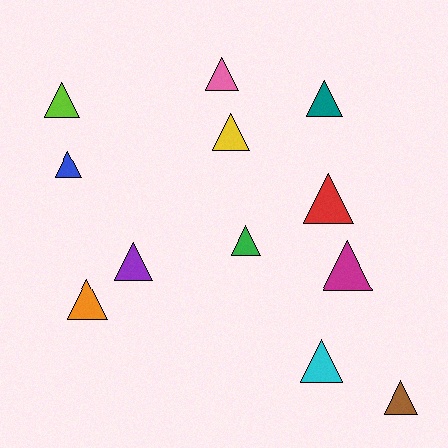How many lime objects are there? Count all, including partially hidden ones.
There is 1 lime object.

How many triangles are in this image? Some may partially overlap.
There are 12 triangles.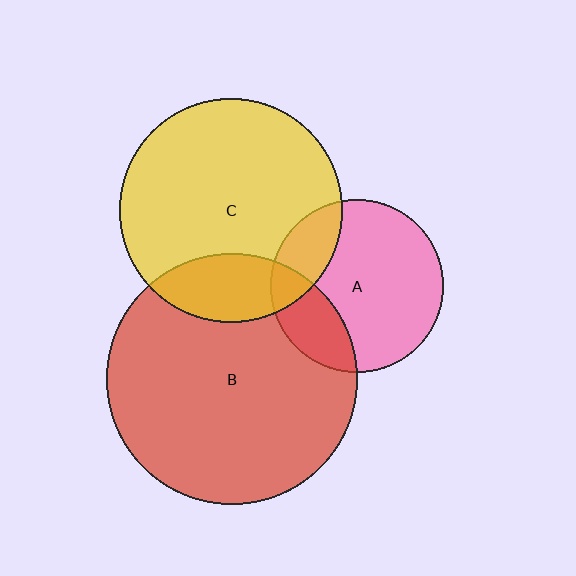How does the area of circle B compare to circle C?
Approximately 1.3 times.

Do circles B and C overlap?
Yes.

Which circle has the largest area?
Circle B (red).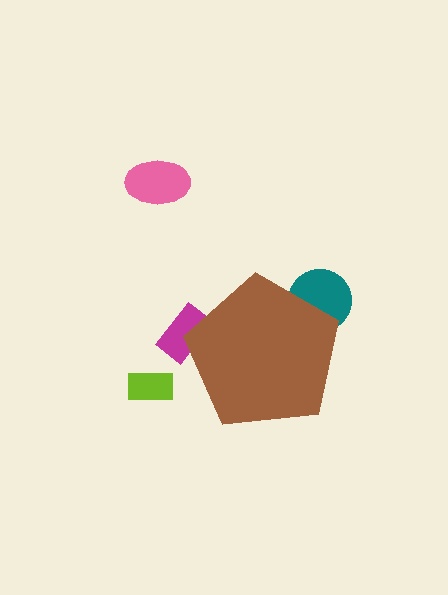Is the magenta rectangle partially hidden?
Yes, the magenta rectangle is partially hidden behind the brown pentagon.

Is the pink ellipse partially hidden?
No, the pink ellipse is fully visible.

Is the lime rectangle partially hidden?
No, the lime rectangle is fully visible.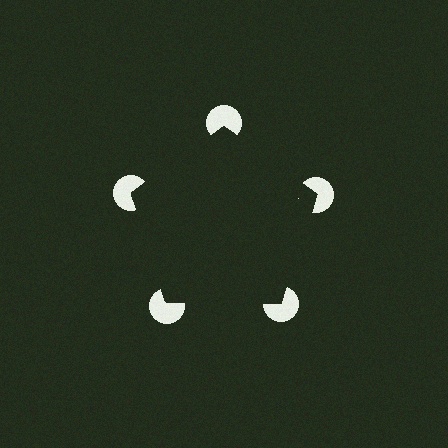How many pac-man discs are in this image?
There are 5 — one at each vertex of the illusory pentagon.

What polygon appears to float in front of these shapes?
An illusory pentagon — its edges are inferred from the aligned wedge cuts in the pac-man discs, not physically drawn.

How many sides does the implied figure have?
5 sides.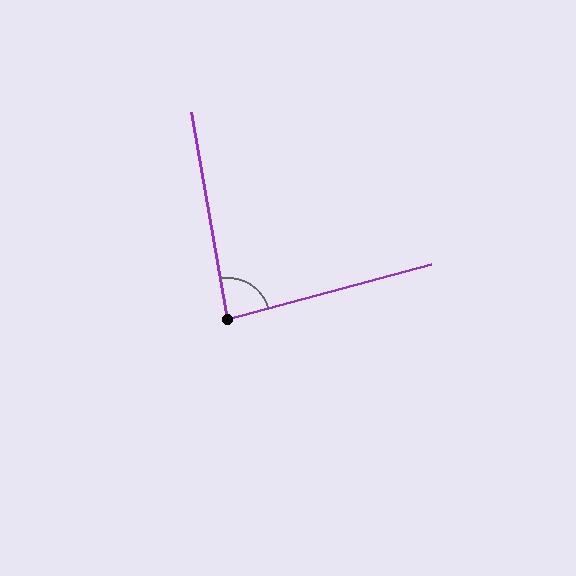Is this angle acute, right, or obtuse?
It is acute.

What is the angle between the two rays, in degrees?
Approximately 85 degrees.